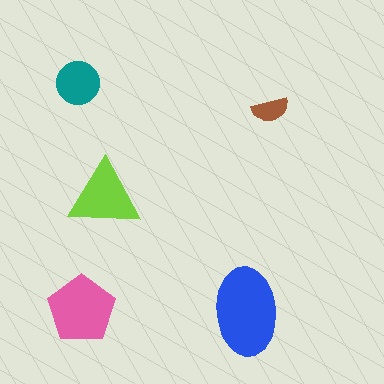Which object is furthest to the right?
The brown semicircle is rightmost.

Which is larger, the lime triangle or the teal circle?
The lime triangle.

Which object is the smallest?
The brown semicircle.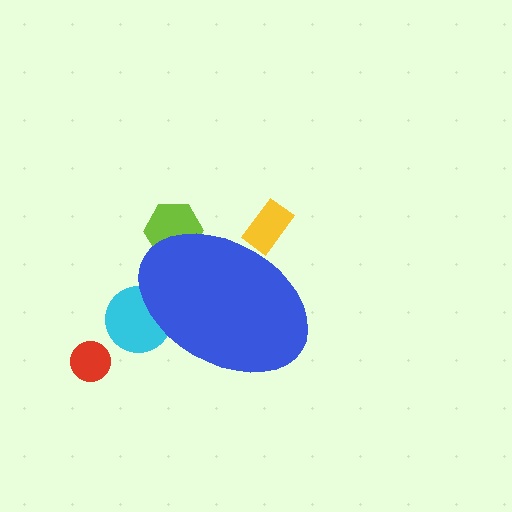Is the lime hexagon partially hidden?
Yes, the lime hexagon is partially hidden behind the blue ellipse.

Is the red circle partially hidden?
No, the red circle is fully visible.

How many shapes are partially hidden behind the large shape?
3 shapes are partially hidden.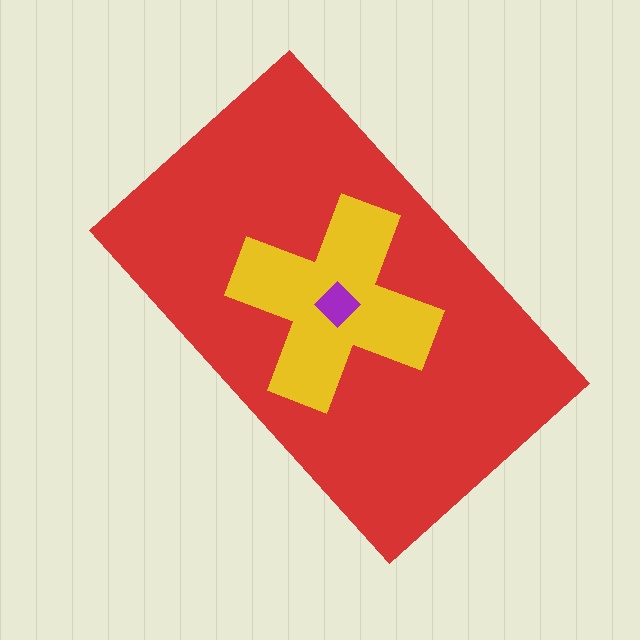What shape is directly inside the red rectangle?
The yellow cross.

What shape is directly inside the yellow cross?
The purple diamond.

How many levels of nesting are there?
3.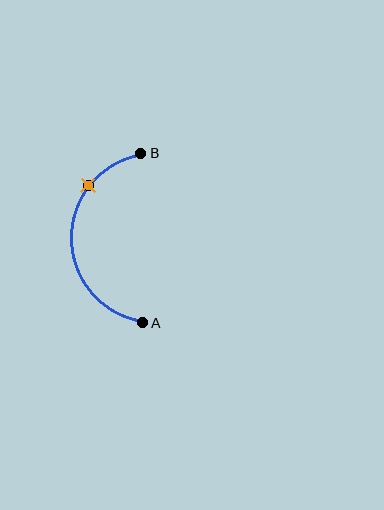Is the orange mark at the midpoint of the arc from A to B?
No. The orange mark lies on the arc but is closer to endpoint B. The arc midpoint would be at the point on the curve equidistant along the arc from both A and B.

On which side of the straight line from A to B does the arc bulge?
The arc bulges to the left of the straight line connecting A and B.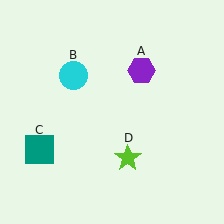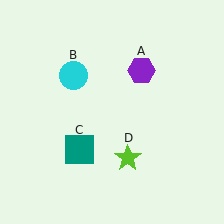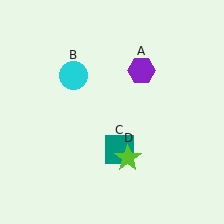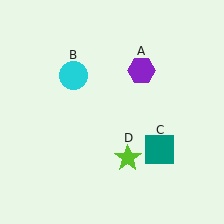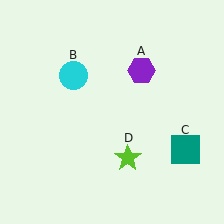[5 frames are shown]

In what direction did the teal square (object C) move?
The teal square (object C) moved right.